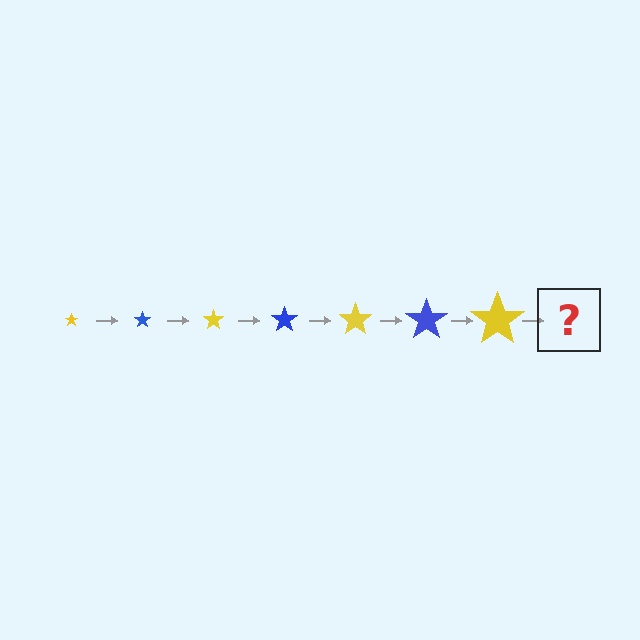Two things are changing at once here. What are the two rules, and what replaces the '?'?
The two rules are that the star grows larger each step and the color cycles through yellow and blue. The '?' should be a blue star, larger than the previous one.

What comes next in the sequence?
The next element should be a blue star, larger than the previous one.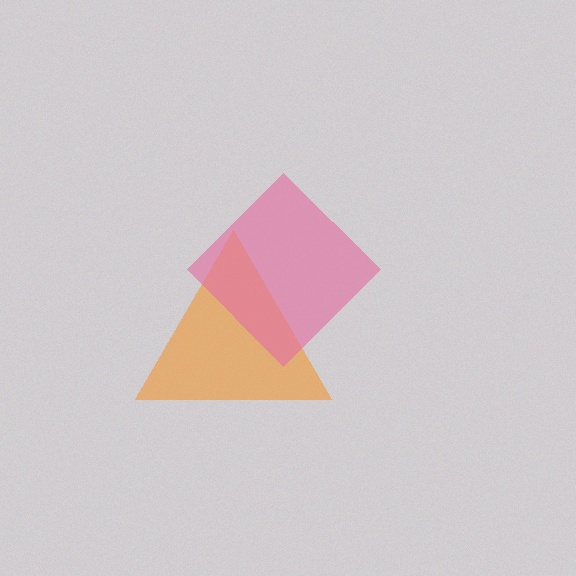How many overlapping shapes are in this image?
There are 2 overlapping shapes in the image.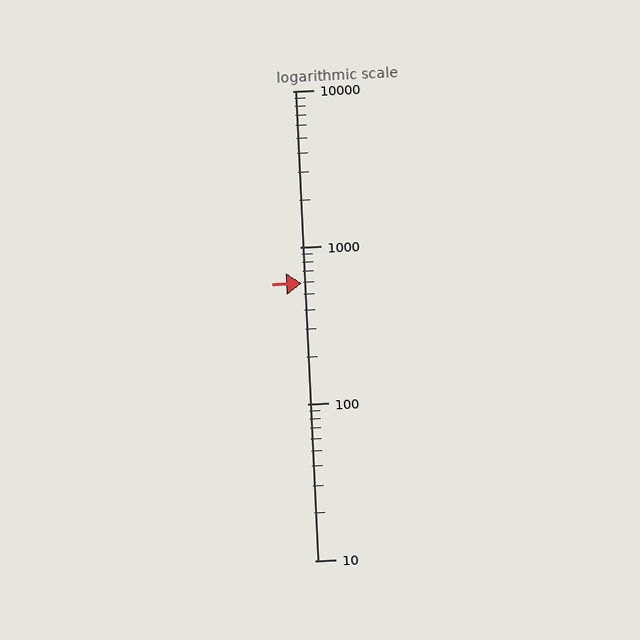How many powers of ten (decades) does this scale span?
The scale spans 3 decades, from 10 to 10000.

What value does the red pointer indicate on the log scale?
The pointer indicates approximately 590.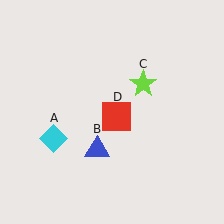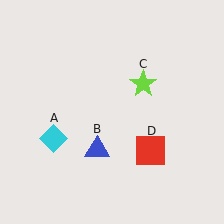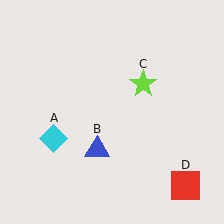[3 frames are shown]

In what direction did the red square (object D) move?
The red square (object D) moved down and to the right.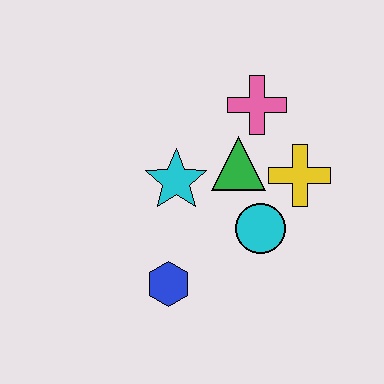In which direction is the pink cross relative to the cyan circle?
The pink cross is above the cyan circle.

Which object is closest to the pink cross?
The green triangle is closest to the pink cross.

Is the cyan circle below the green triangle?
Yes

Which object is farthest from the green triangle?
The blue hexagon is farthest from the green triangle.